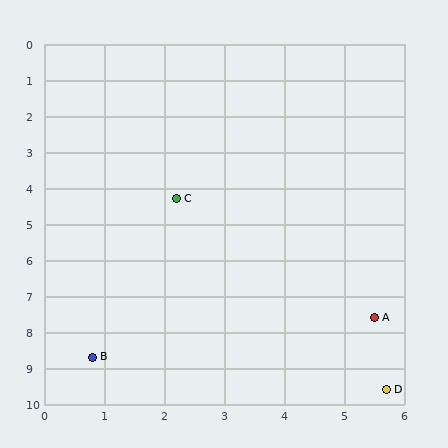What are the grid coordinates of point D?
Point D is at approximately (5.7, 9.6).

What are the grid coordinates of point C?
Point C is at approximately (2.2, 4.3).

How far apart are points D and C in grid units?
Points D and C are about 6.4 grid units apart.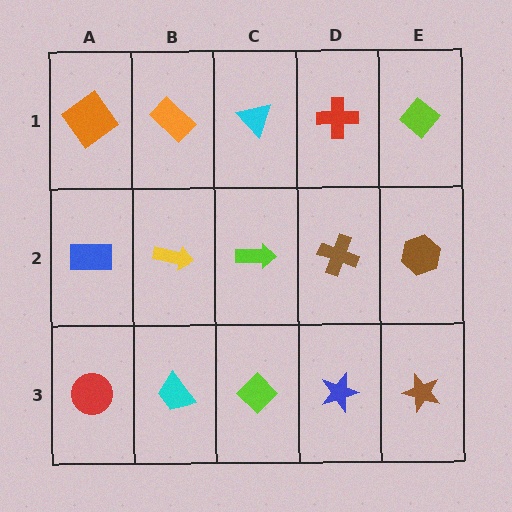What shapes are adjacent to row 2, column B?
An orange rectangle (row 1, column B), a cyan trapezoid (row 3, column B), a blue rectangle (row 2, column A), a lime arrow (row 2, column C).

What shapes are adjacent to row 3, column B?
A yellow arrow (row 2, column B), a red circle (row 3, column A), a lime diamond (row 3, column C).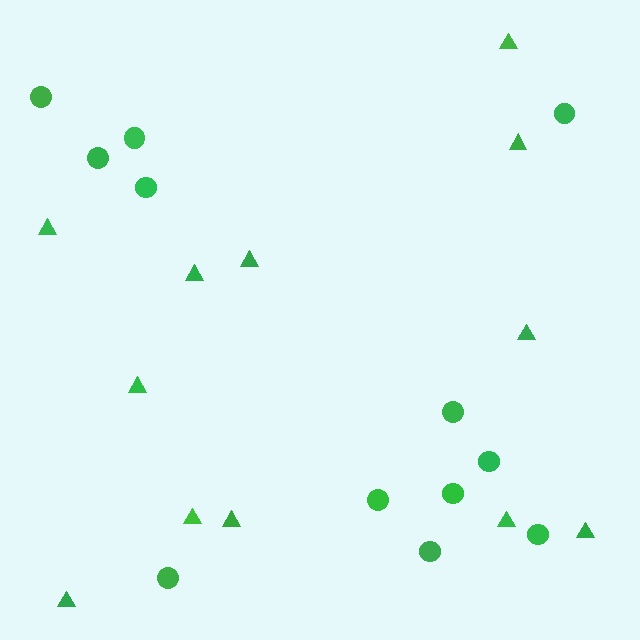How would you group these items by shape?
There are 2 groups: one group of triangles (12) and one group of circles (12).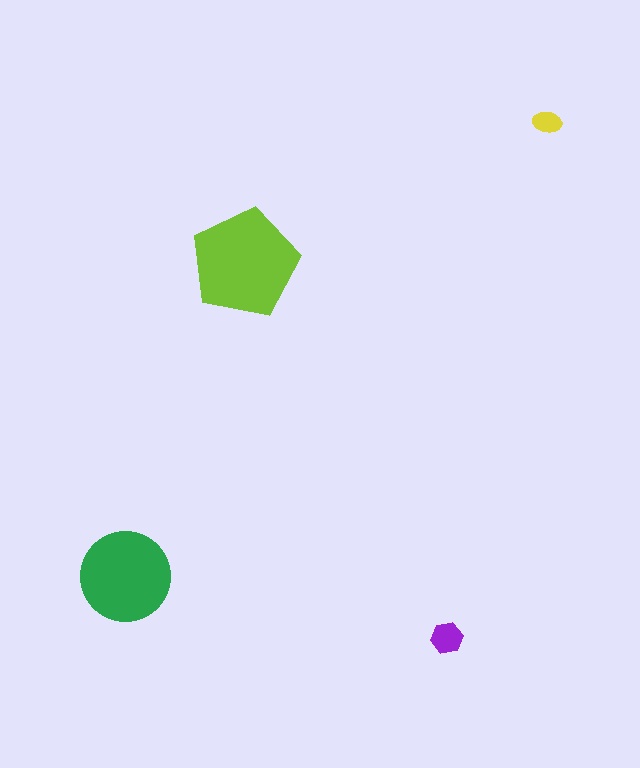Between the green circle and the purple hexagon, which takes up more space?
The green circle.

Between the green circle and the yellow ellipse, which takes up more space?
The green circle.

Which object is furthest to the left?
The green circle is leftmost.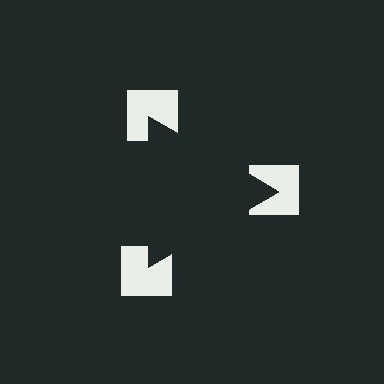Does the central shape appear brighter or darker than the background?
It typically appears slightly darker than the background, even though no actual brightness change is drawn.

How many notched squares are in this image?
There are 3 — one at each vertex of the illusory triangle.